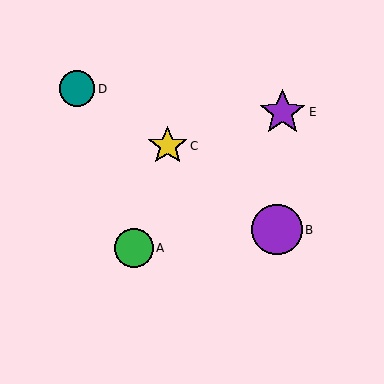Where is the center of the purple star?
The center of the purple star is at (283, 112).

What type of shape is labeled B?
Shape B is a purple circle.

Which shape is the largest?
The purple circle (labeled B) is the largest.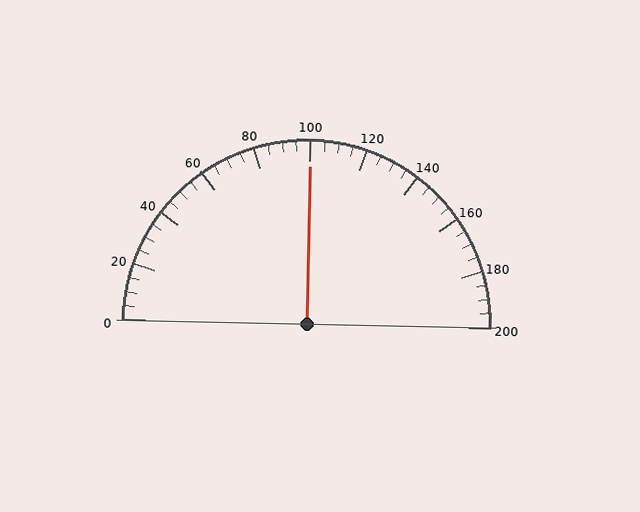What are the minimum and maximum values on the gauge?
The gauge ranges from 0 to 200.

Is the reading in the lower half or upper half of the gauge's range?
The reading is in the upper half of the range (0 to 200).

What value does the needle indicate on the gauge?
The needle indicates approximately 100.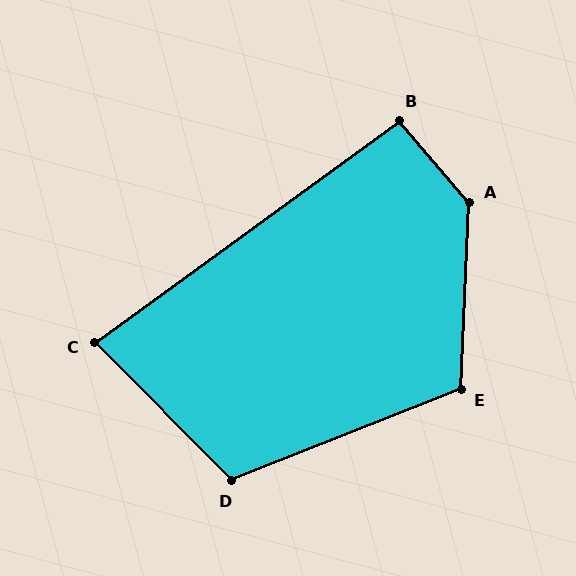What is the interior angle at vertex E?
Approximately 114 degrees (obtuse).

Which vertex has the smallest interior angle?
C, at approximately 81 degrees.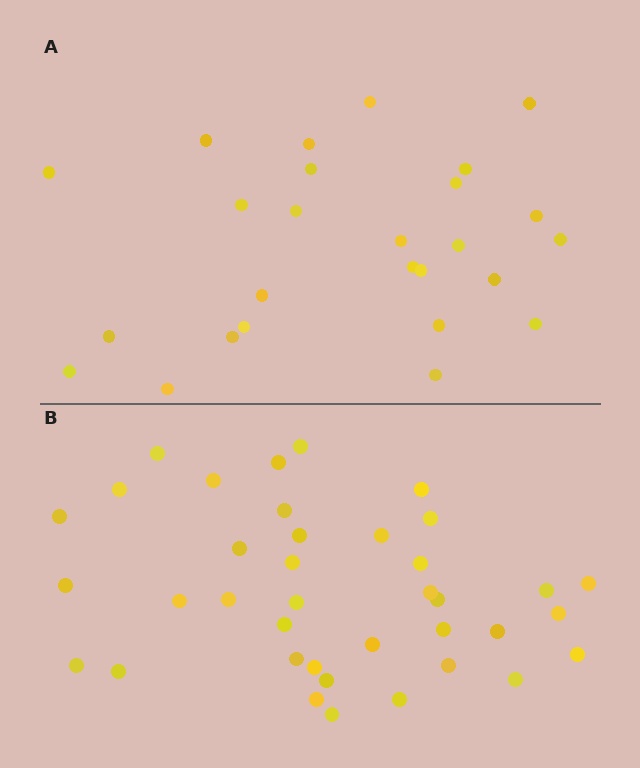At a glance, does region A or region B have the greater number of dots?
Region B (the bottom region) has more dots.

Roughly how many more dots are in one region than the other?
Region B has roughly 12 or so more dots than region A.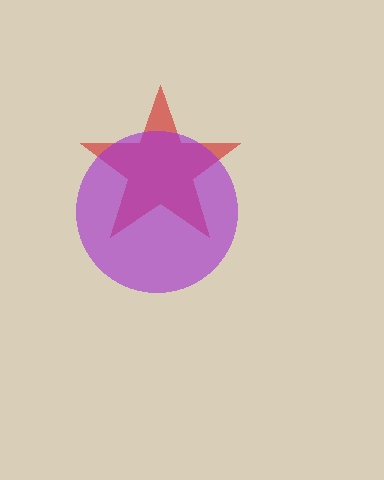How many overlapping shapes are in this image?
There are 2 overlapping shapes in the image.